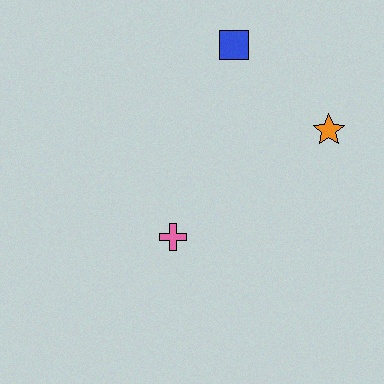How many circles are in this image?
There are no circles.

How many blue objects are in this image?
There is 1 blue object.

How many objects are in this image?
There are 3 objects.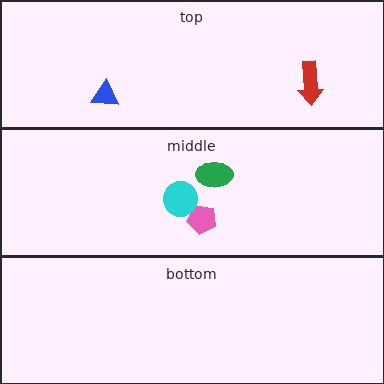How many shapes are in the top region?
2.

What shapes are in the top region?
The red arrow, the blue triangle.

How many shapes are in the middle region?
3.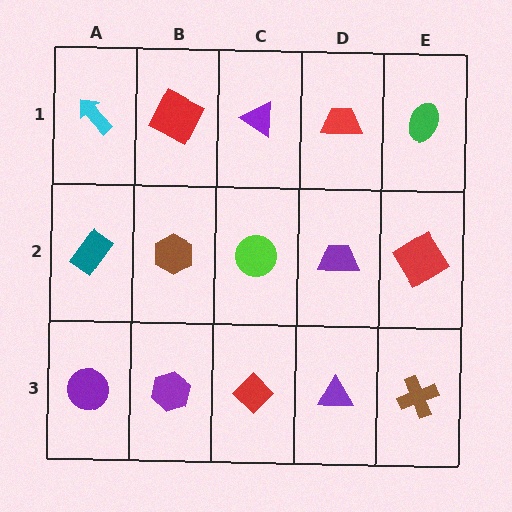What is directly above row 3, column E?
A red diamond.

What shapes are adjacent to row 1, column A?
A teal rectangle (row 2, column A), a red square (row 1, column B).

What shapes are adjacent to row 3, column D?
A purple trapezoid (row 2, column D), a red diamond (row 3, column C), a brown cross (row 3, column E).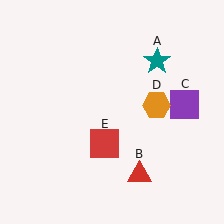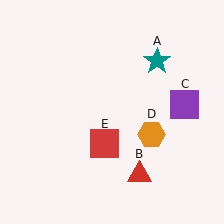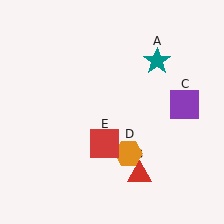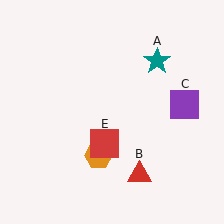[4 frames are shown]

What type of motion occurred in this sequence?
The orange hexagon (object D) rotated clockwise around the center of the scene.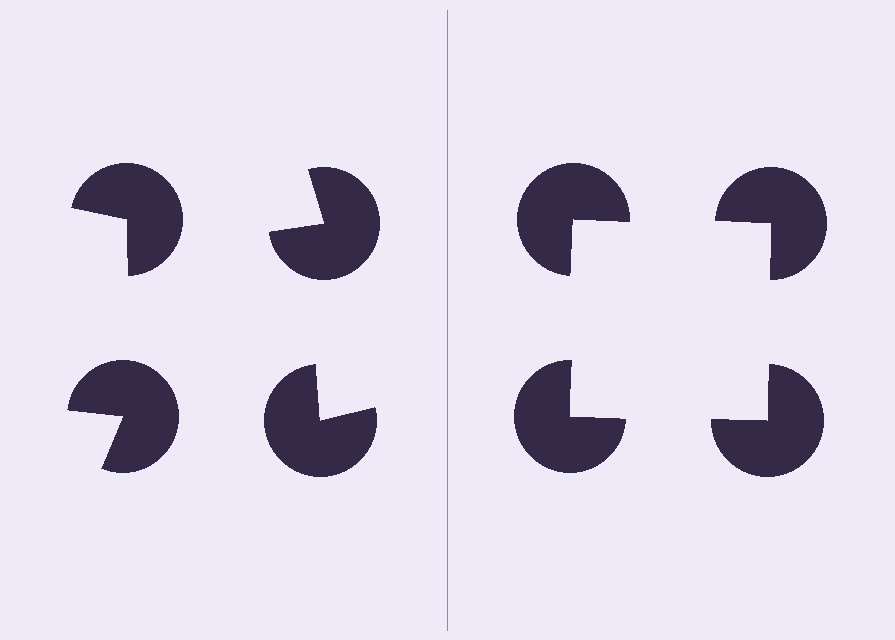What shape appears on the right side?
An illusory square.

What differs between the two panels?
The pac-man discs are positioned identically on both sides; only the wedge orientations differ. On the right they align to a square; on the left they are misaligned.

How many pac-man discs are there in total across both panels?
8 — 4 on each side.